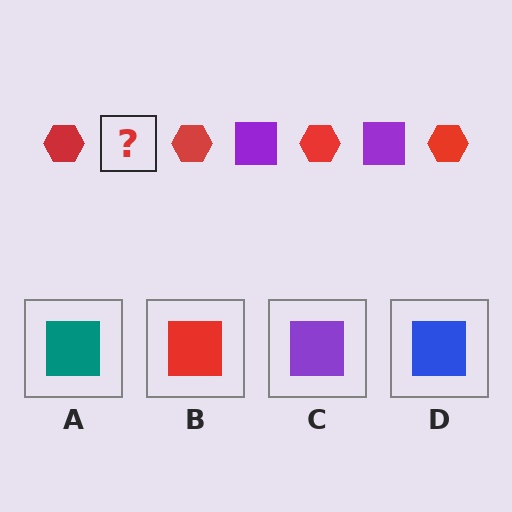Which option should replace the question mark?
Option C.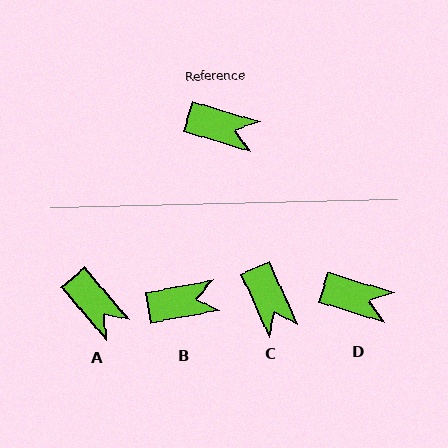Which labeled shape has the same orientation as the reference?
D.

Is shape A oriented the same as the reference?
No, it is off by about 33 degrees.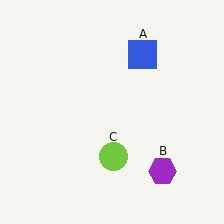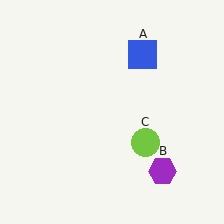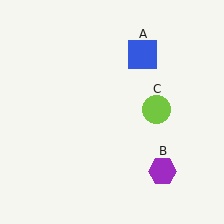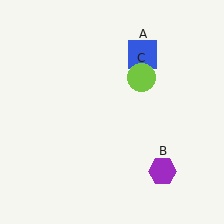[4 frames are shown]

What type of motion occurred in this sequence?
The lime circle (object C) rotated counterclockwise around the center of the scene.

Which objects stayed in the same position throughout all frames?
Blue square (object A) and purple hexagon (object B) remained stationary.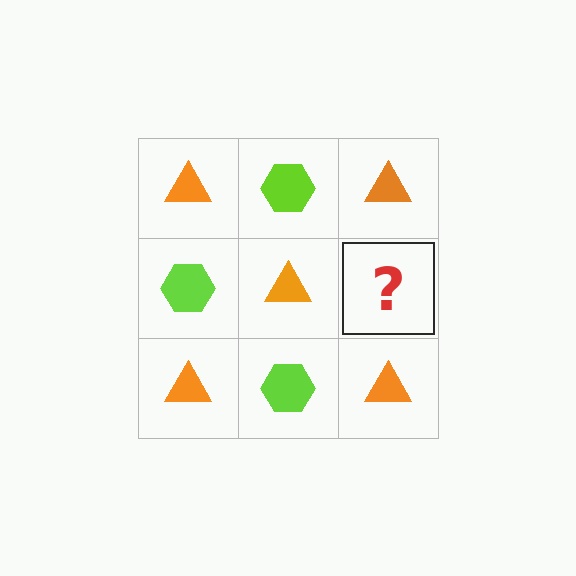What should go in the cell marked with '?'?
The missing cell should contain a lime hexagon.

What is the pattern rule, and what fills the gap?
The rule is that it alternates orange triangle and lime hexagon in a checkerboard pattern. The gap should be filled with a lime hexagon.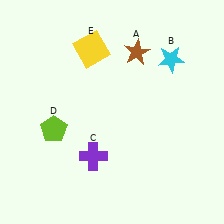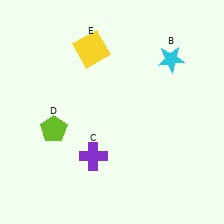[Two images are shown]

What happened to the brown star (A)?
The brown star (A) was removed in Image 2. It was in the top-right area of Image 1.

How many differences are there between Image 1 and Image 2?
There is 1 difference between the two images.